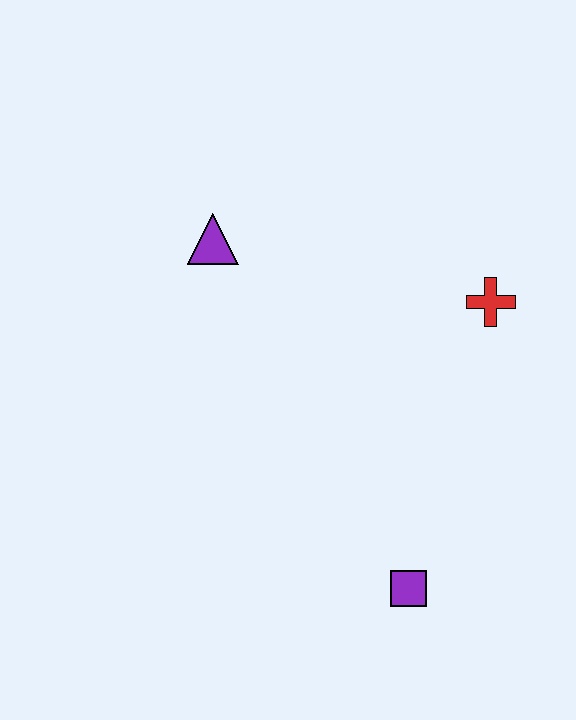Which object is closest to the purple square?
The red cross is closest to the purple square.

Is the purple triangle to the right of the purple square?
No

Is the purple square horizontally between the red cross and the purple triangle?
Yes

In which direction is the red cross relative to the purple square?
The red cross is above the purple square.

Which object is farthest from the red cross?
The purple square is farthest from the red cross.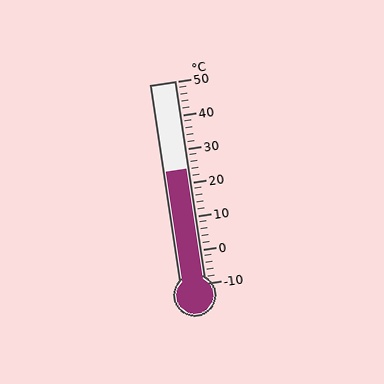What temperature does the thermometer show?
The thermometer shows approximately 24°C.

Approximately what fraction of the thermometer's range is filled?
The thermometer is filled to approximately 55% of its range.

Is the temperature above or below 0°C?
The temperature is above 0°C.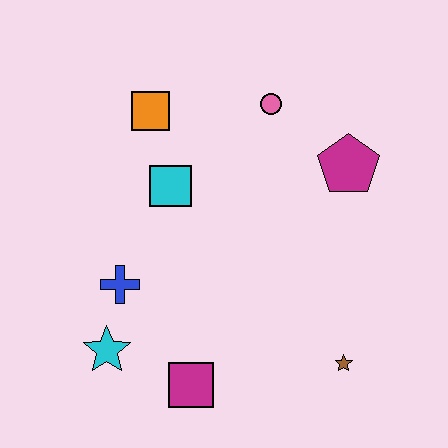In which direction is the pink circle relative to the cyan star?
The pink circle is above the cyan star.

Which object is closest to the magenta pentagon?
The pink circle is closest to the magenta pentagon.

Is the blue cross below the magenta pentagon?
Yes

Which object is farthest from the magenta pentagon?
The cyan star is farthest from the magenta pentagon.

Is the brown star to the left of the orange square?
No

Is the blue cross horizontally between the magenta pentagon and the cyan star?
Yes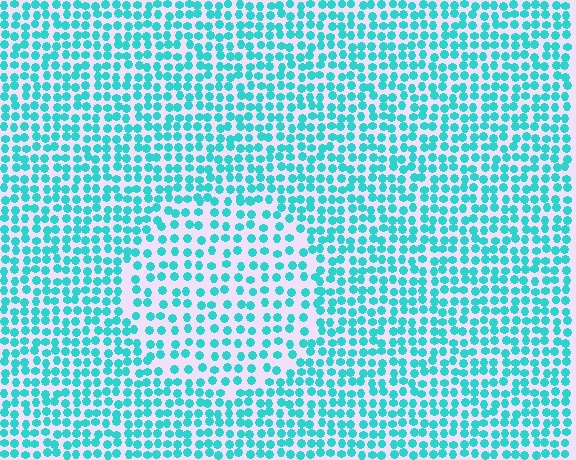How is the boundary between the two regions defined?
The boundary is defined by a change in element density (approximately 1.6x ratio). All elements are the same color, size, and shape.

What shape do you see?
I see a circle.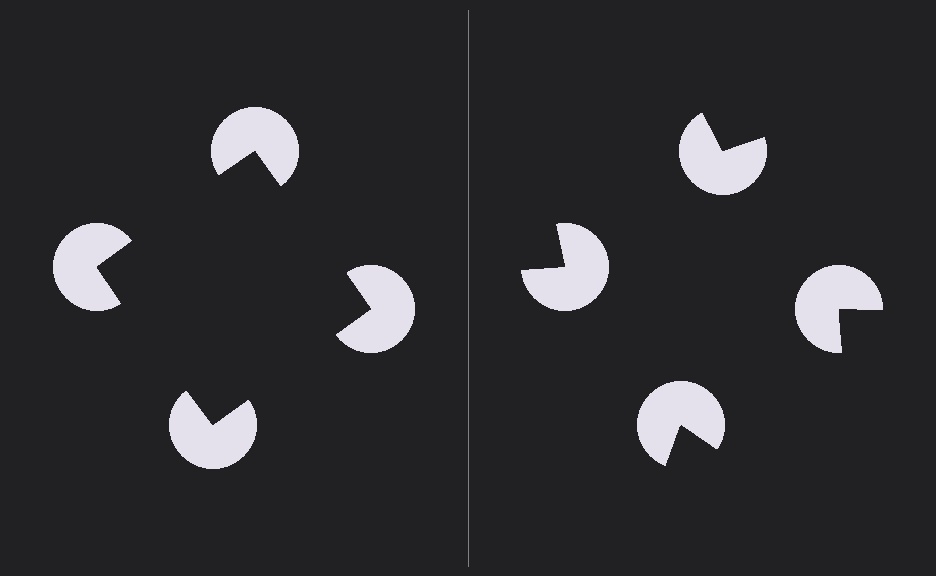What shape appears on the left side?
An illusory square.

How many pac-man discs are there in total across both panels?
8 — 4 on each side.